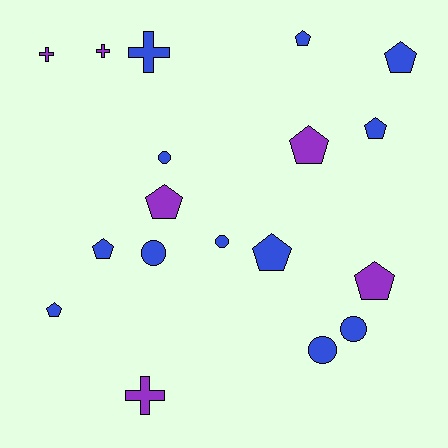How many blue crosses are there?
There is 1 blue cross.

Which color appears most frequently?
Blue, with 12 objects.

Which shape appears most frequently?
Pentagon, with 9 objects.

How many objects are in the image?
There are 18 objects.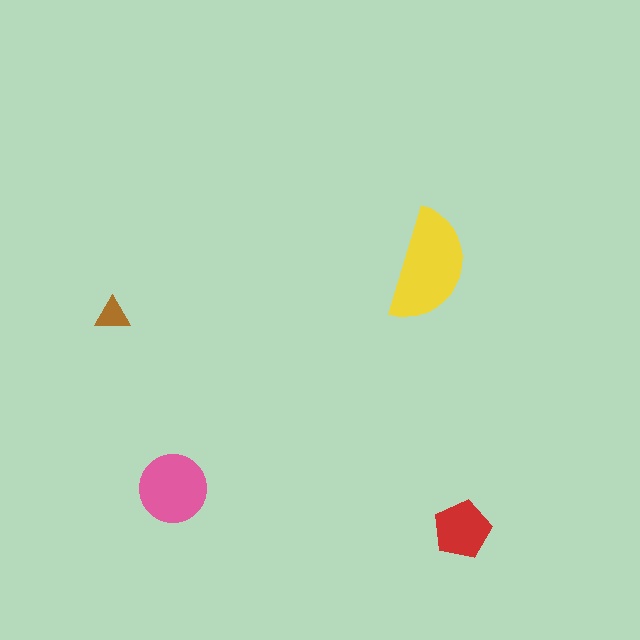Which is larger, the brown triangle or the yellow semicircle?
The yellow semicircle.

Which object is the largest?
The yellow semicircle.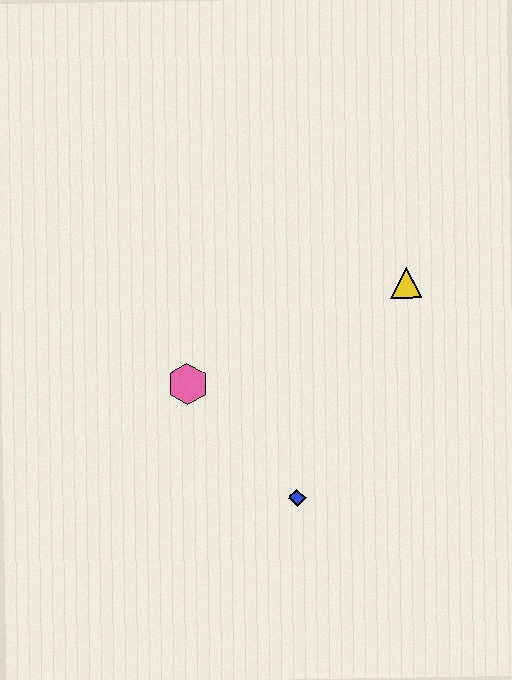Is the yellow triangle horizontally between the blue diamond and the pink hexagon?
No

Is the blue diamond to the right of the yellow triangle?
No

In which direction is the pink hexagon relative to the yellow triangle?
The pink hexagon is to the left of the yellow triangle.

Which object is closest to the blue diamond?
The pink hexagon is closest to the blue diamond.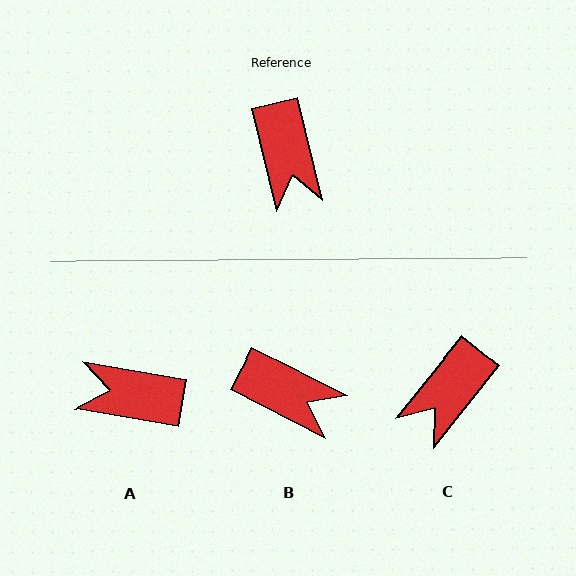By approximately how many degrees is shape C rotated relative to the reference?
Approximately 52 degrees clockwise.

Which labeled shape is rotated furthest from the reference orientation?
A, about 113 degrees away.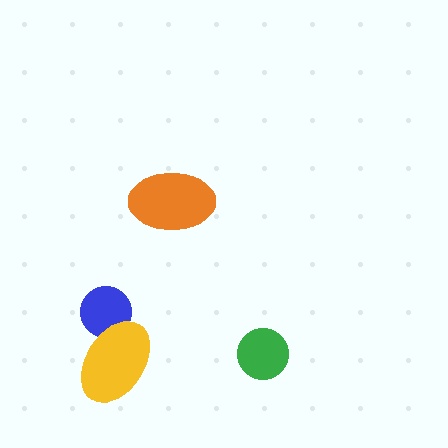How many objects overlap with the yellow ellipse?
1 object overlaps with the yellow ellipse.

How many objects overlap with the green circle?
0 objects overlap with the green circle.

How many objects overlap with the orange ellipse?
0 objects overlap with the orange ellipse.